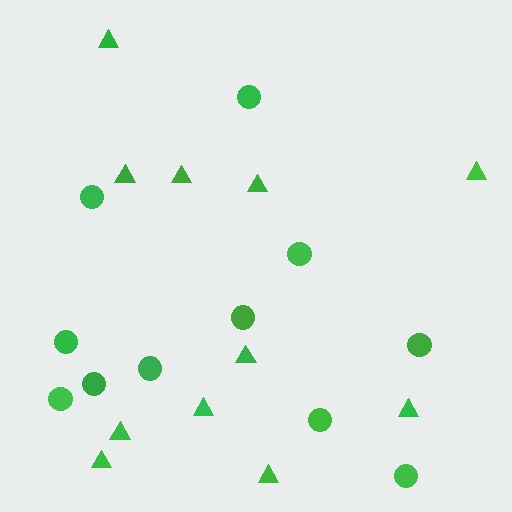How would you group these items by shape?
There are 2 groups: one group of circles (11) and one group of triangles (11).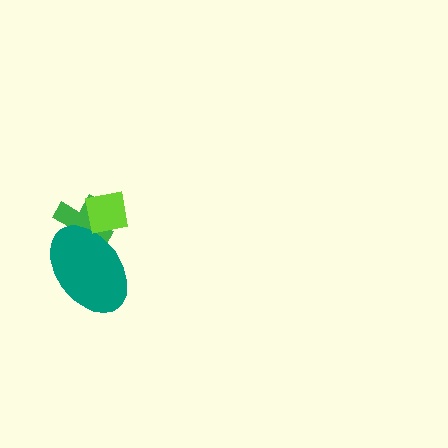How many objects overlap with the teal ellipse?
2 objects overlap with the teal ellipse.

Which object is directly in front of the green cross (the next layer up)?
The teal ellipse is directly in front of the green cross.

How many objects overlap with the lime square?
2 objects overlap with the lime square.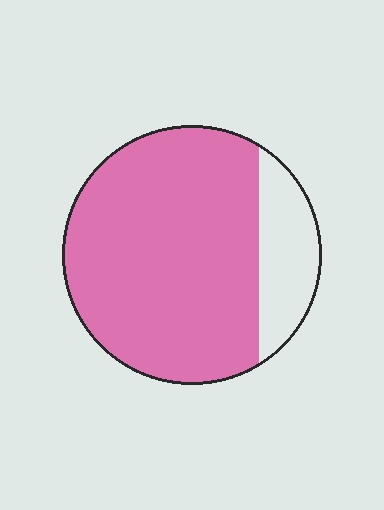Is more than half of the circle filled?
Yes.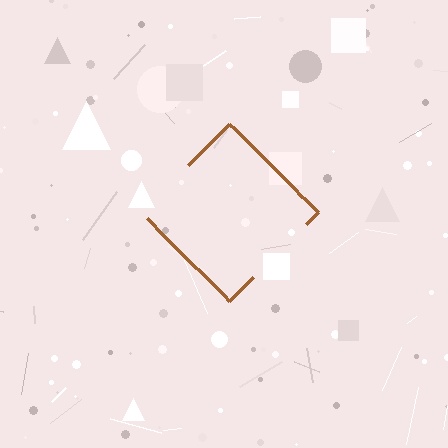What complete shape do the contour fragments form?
The contour fragments form a diamond.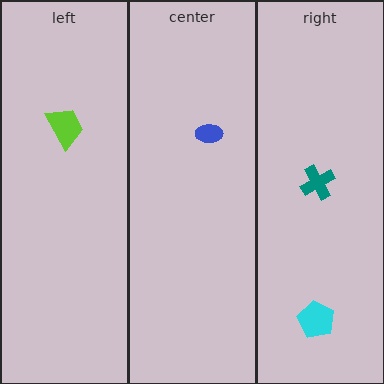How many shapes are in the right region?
2.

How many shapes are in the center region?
1.